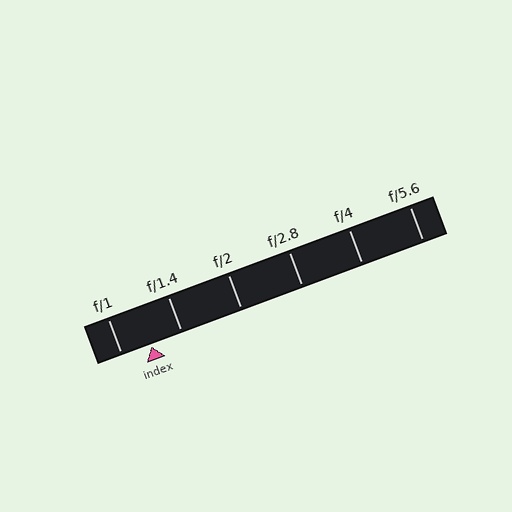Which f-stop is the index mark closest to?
The index mark is closest to f/1.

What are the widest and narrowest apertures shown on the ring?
The widest aperture shown is f/1 and the narrowest is f/5.6.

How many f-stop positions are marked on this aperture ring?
There are 6 f-stop positions marked.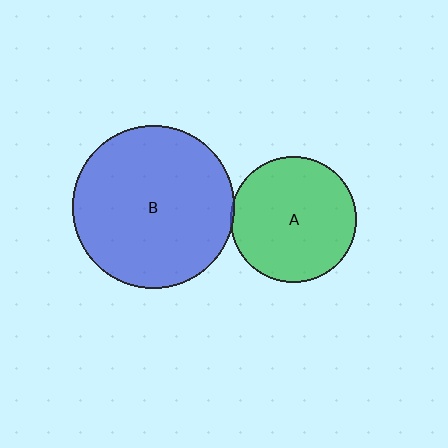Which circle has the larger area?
Circle B (blue).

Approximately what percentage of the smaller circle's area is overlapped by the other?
Approximately 5%.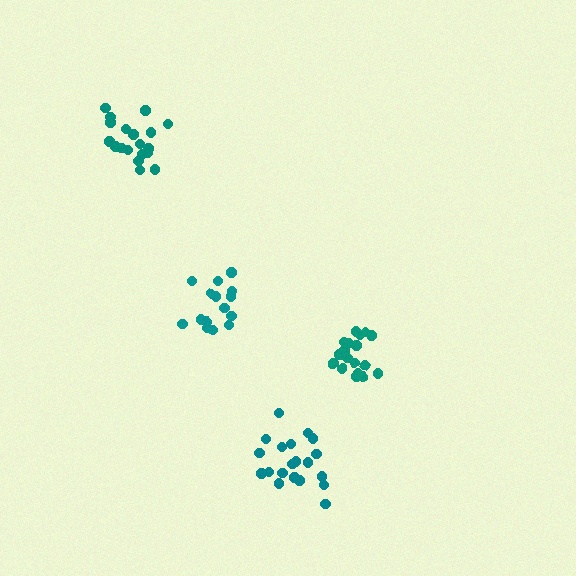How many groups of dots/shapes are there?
There are 4 groups.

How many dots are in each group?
Group 1: 16 dots, Group 2: 19 dots, Group 3: 19 dots, Group 4: 20 dots (74 total).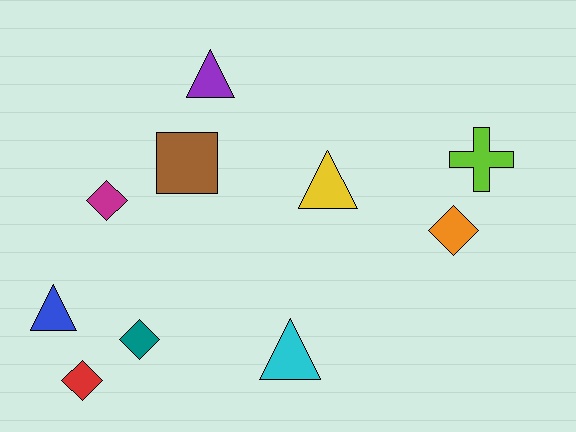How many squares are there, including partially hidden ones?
There is 1 square.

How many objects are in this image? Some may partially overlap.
There are 10 objects.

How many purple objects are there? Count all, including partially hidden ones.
There is 1 purple object.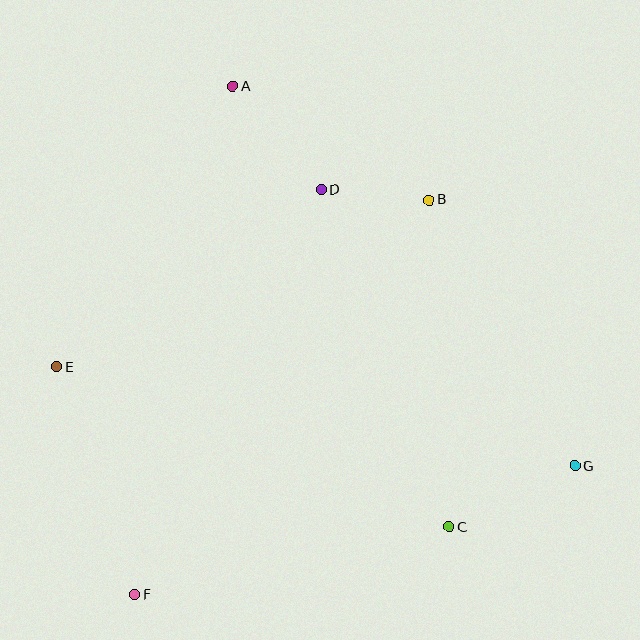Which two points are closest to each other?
Points B and D are closest to each other.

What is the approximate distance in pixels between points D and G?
The distance between D and G is approximately 375 pixels.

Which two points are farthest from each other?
Points E and G are farthest from each other.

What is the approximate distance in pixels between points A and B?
The distance between A and B is approximately 227 pixels.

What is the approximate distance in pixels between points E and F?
The distance between E and F is approximately 241 pixels.